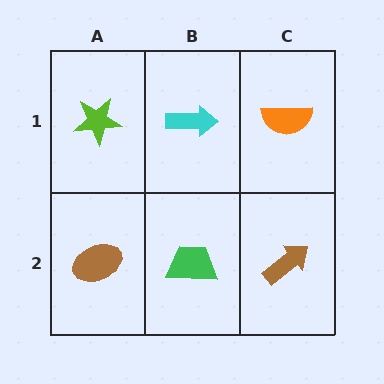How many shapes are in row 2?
3 shapes.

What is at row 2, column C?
A brown arrow.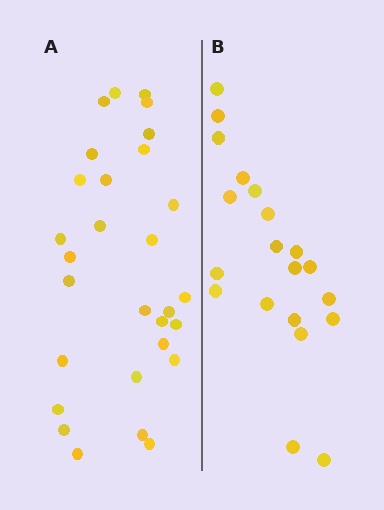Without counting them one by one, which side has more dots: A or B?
Region A (the left region) has more dots.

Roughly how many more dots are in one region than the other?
Region A has roughly 8 or so more dots than region B.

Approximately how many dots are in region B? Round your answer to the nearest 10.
About 20 dots.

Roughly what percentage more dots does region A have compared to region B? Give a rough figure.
About 45% more.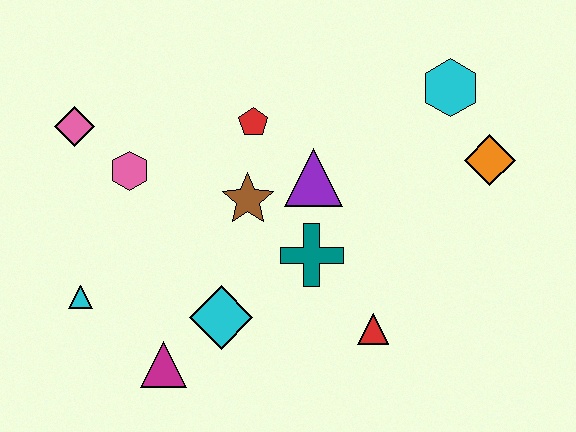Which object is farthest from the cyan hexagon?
The cyan triangle is farthest from the cyan hexagon.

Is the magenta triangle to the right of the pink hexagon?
Yes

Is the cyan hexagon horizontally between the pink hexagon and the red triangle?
No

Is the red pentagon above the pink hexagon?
Yes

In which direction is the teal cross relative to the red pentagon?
The teal cross is below the red pentagon.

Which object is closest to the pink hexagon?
The pink diamond is closest to the pink hexagon.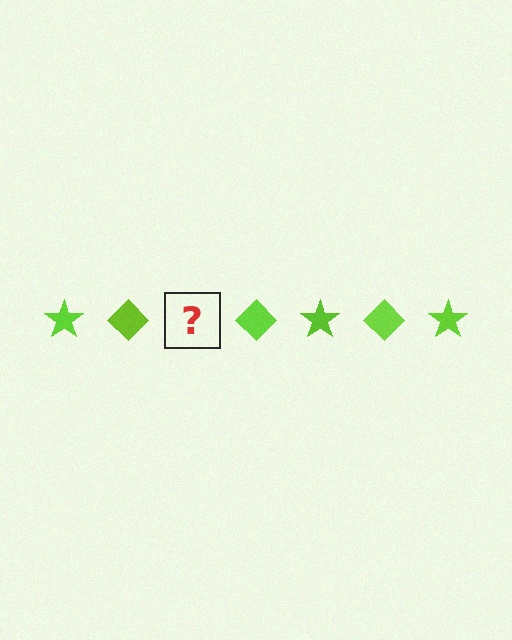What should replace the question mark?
The question mark should be replaced with a lime star.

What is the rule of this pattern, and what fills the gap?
The rule is that the pattern cycles through star, diamond shapes in lime. The gap should be filled with a lime star.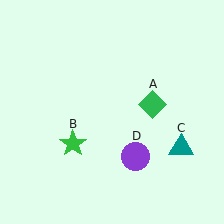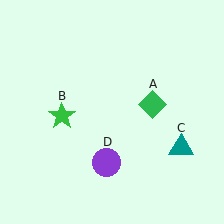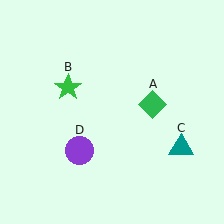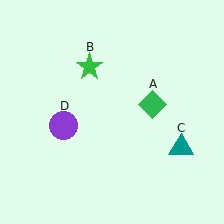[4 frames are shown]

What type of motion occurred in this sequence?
The green star (object B), purple circle (object D) rotated clockwise around the center of the scene.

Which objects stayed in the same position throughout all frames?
Green diamond (object A) and teal triangle (object C) remained stationary.